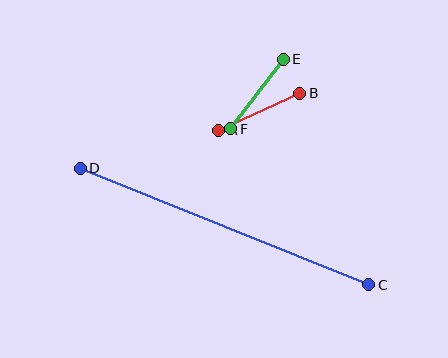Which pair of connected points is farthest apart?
Points C and D are farthest apart.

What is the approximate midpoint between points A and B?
The midpoint is at approximately (259, 112) pixels.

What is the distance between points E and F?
The distance is approximately 87 pixels.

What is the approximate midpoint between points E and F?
The midpoint is at approximately (257, 94) pixels.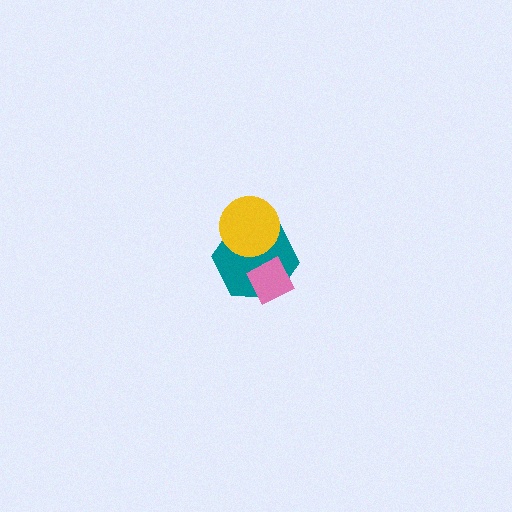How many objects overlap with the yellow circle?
1 object overlaps with the yellow circle.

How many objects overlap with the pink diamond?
1 object overlaps with the pink diamond.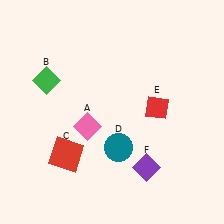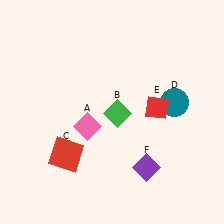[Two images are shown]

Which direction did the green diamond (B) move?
The green diamond (B) moved right.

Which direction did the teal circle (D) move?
The teal circle (D) moved right.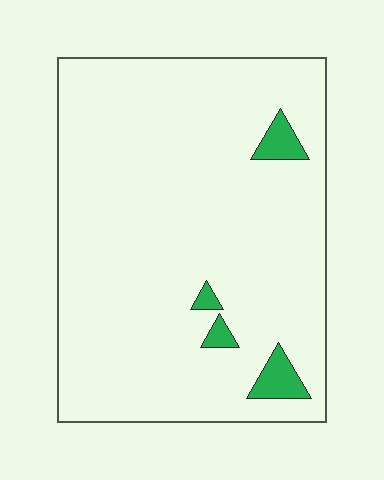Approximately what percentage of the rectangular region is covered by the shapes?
Approximately 5%.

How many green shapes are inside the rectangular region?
4.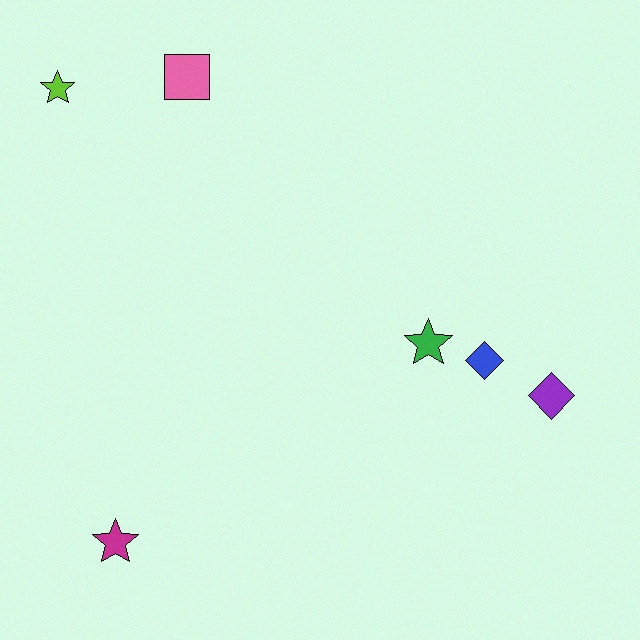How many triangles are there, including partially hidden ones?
There are no triangles.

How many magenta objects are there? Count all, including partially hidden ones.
There is 1 magenta object.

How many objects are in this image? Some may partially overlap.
There are 6 objects.